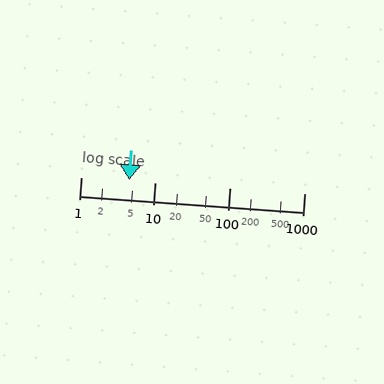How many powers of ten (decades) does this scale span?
The scale spans 3 decades, from 1 to 1000.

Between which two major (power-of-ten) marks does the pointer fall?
The pointer is between 1 and 10.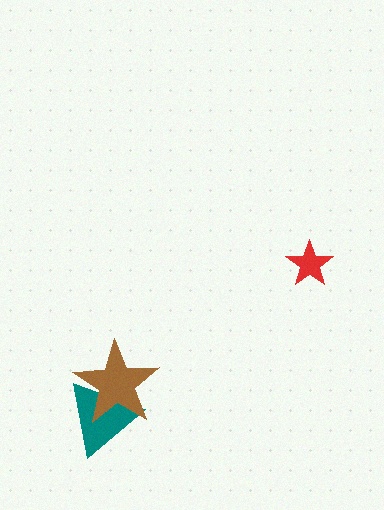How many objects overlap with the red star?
0 objects overlap with the red star.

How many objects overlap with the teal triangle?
1 object overlaps with the teal triangle.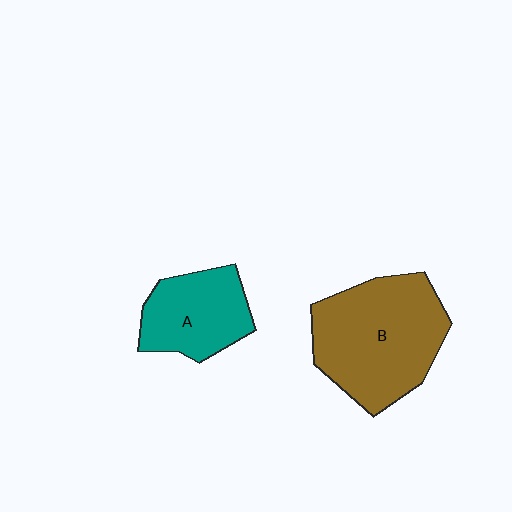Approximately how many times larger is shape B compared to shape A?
Approximately 1.7 times.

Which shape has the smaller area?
Shape A (teal).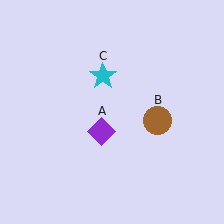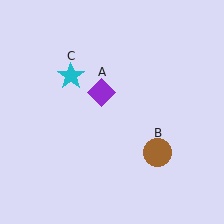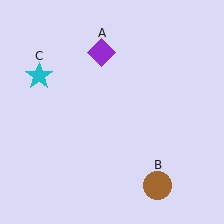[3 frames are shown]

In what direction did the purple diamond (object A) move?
The purple diamond (object A) moved up.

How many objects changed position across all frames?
3 objects changed position: purple diamond (object A), brown circle (object B), cyan star (object C).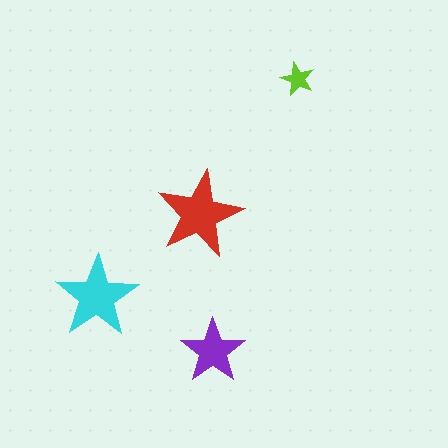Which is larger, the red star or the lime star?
The red one.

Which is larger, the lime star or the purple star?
The purple one.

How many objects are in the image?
There are 4 objects in the image.